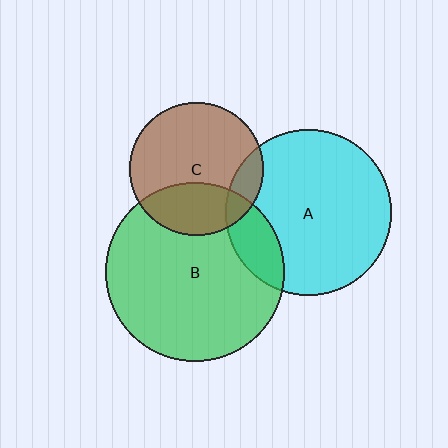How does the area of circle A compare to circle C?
Approximately 1.5 times.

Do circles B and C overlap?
Yes.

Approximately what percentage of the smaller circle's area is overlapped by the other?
Approximately 30%.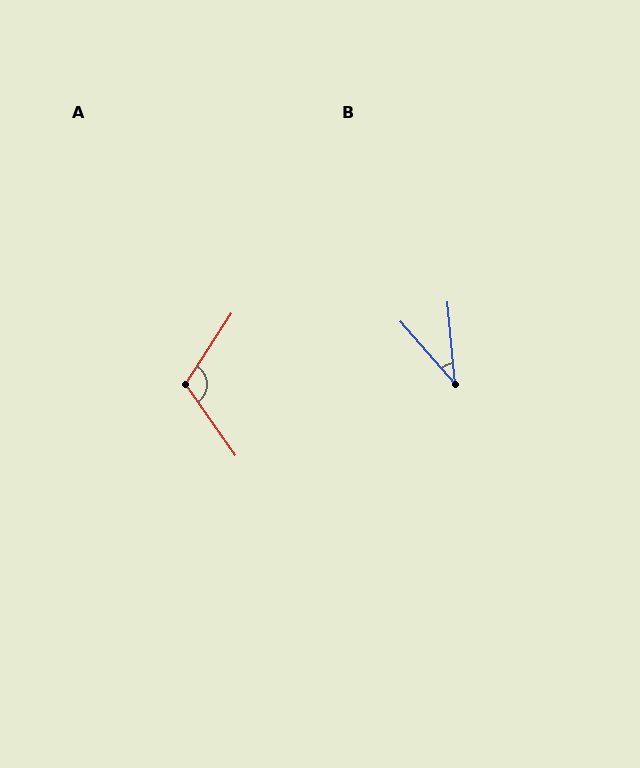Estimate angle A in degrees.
Approximately 112 degrees.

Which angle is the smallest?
B, at approximately 36 degrees.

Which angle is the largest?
A, at approximately 112 degrees.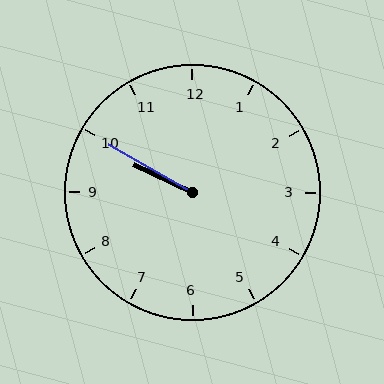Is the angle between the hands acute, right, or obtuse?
It is acute.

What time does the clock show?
9:50.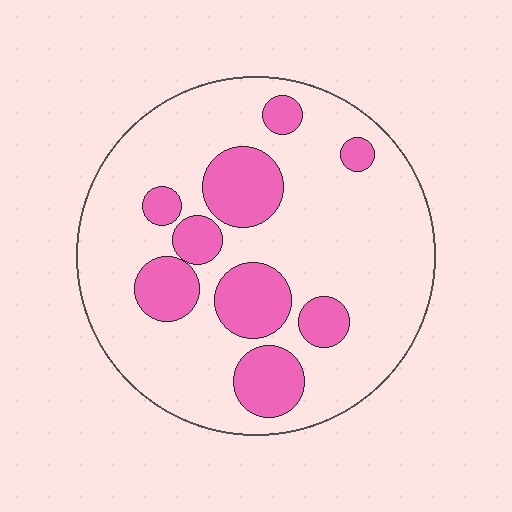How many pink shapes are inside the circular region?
9.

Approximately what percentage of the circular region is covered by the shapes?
Approximately 25%.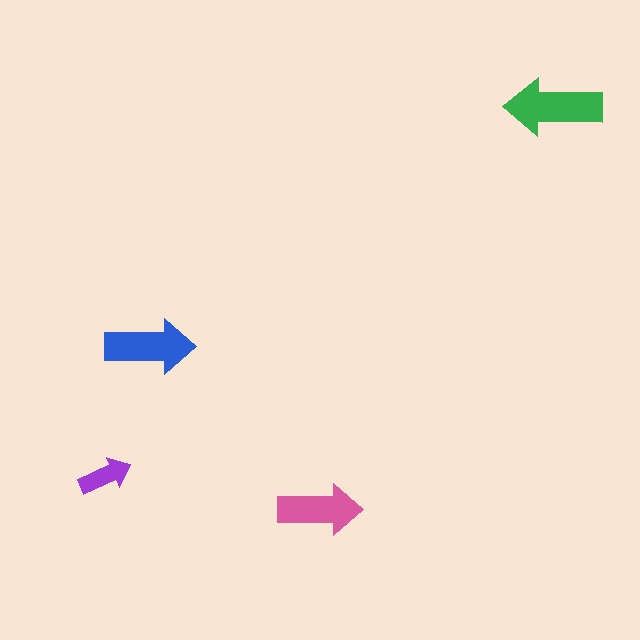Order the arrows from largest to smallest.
the green one, the blue one, the pink one, the purple one.